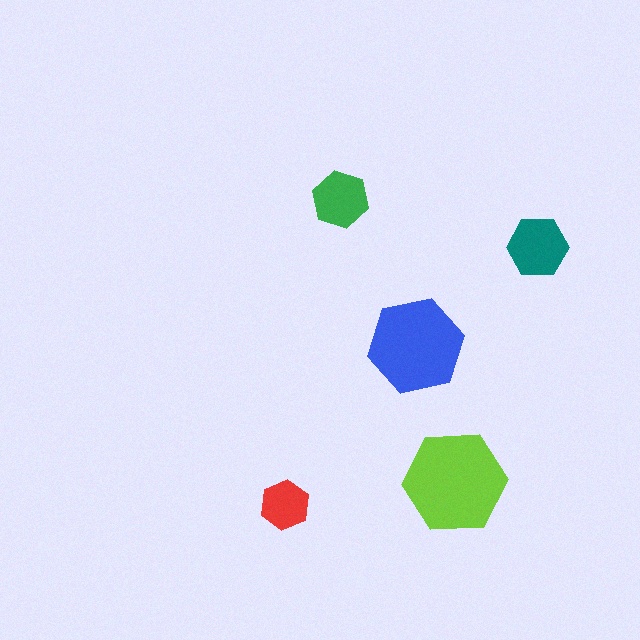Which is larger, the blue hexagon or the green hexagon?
The blue one.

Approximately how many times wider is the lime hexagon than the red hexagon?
About 2 times wider.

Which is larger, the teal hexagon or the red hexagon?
The teal one.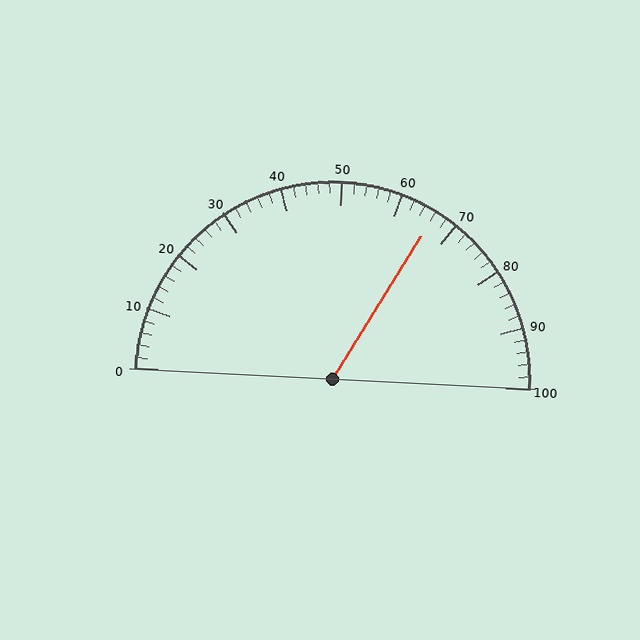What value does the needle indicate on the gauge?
The needle indicates approximately 66.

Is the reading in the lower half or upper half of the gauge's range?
The reading is in the upper half of the range (0 to 100).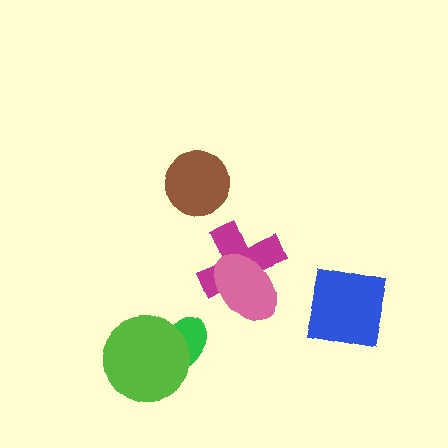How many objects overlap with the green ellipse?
1 object overlaps with the green ellipse.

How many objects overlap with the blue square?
0 objects overlap with the blue square.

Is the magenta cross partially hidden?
Yes, it is partially covered by another shape.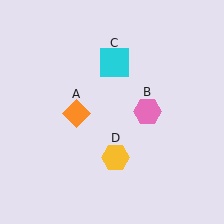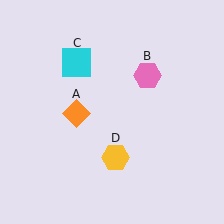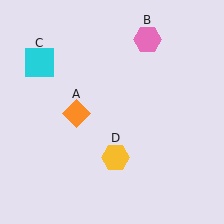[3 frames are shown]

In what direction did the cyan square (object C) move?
The cyan square (object C) moved left.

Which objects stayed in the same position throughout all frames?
Orange diamond (object A) and yellow hexagon (object D) remained stationary.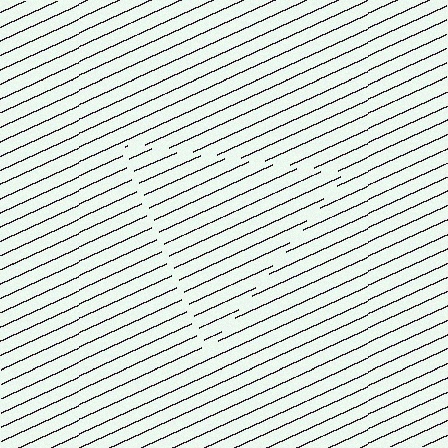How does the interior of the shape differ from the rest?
The interior of the shape contains the same grating, shifted by half a period — the contour is defined by the phase discontinuity where line-ends from the inner and outer gratings abut.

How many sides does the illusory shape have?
3 sides — the line-ends trace a triangle.